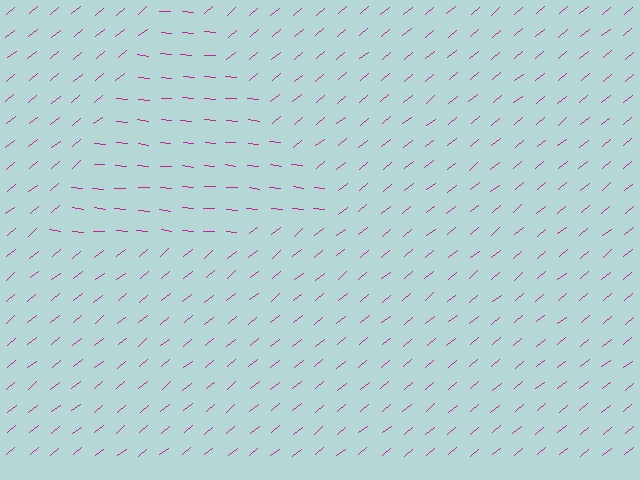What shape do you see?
I see a triangle.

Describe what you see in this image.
The image is filled with small magenta line segments. A triangle region in the image has lines oriented differently from the surrounding lines, creating a visible texture boundary.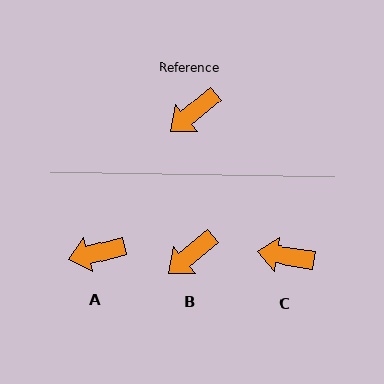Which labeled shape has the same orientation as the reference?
B.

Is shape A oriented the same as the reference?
No, it is off by about 26 degrees.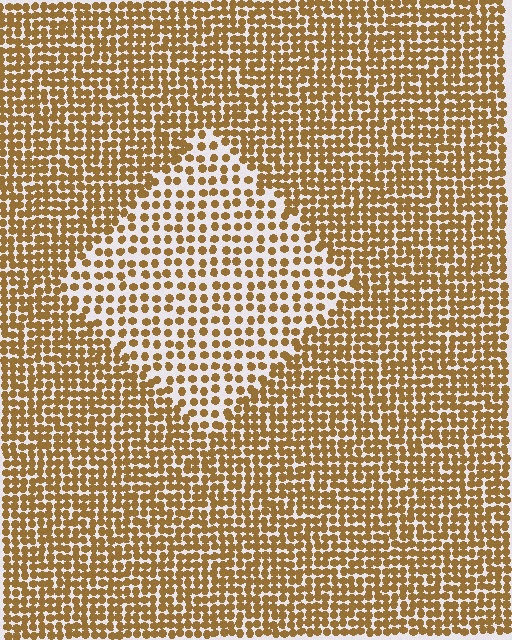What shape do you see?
I see a diamond.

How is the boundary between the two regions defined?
The boundary is defined by a change in element density (approximately 1.8x ratio). All elements are the same color, size, and shape.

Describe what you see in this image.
The image contains small brown elements arranged at two different densities. A diamond-shaped region is visible where the elements are less densely packed than the surrounding area.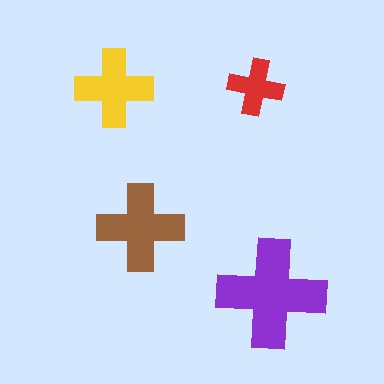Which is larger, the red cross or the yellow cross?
The yellow one.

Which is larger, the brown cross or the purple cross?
The purple one.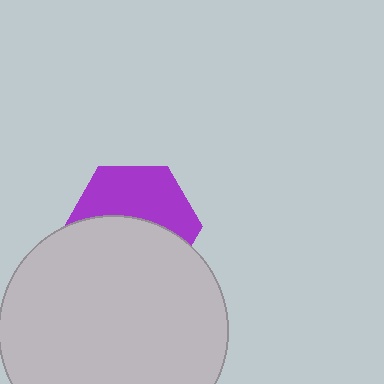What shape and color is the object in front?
The object in front is a light gray circle.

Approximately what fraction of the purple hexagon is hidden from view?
Roughly 53% of the purple hexagon is hidden behind the light gray circle.